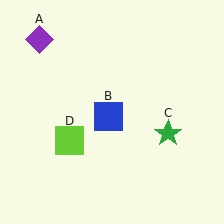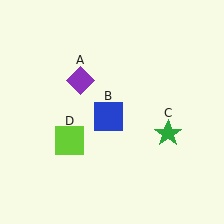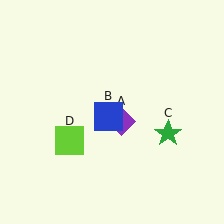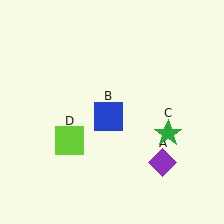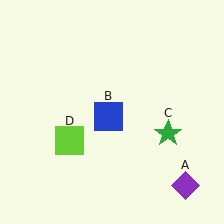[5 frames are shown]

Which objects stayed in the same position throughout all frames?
Blue square (object B) and green star (object C) and lime square (object D) remained stationary.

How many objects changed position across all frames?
1 object changed position: purple diamond (object A).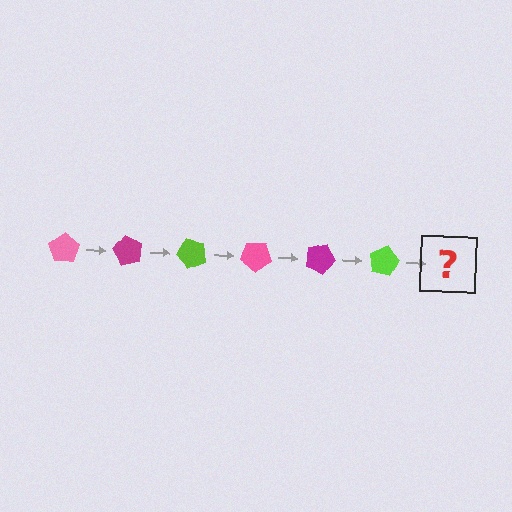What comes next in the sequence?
The next element should be a pink pentagon, rotated 360 degrees from the start.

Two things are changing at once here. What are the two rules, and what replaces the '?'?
The two rules are that it rotates 60 degrees each step and the color cycles through pink, magenta, and lime. The '?' should be a pink pentagon, rotated 360 degrees from the start.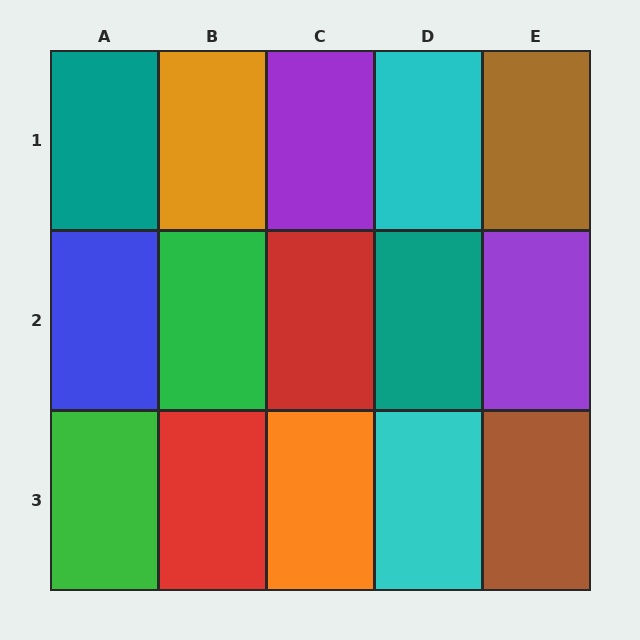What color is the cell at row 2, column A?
Blue.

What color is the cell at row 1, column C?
Purple.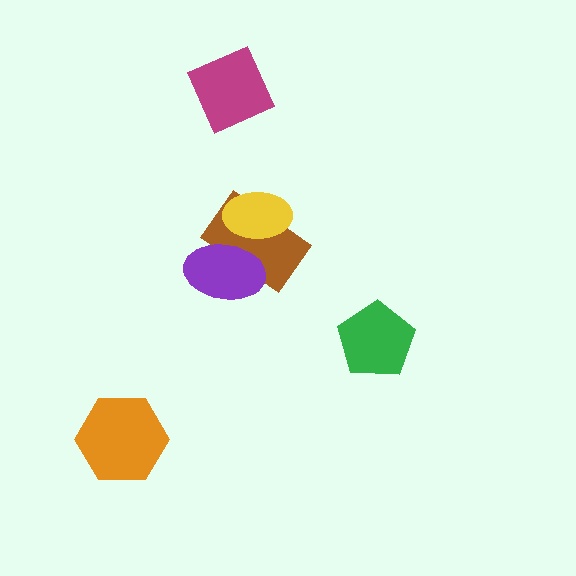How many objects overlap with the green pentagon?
0 objects overlap with the green pentagon.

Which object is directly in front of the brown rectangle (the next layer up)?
The yellow ellipse is directly in front of the brown rectangle.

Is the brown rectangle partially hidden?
Yes, it is partially covered by another shape.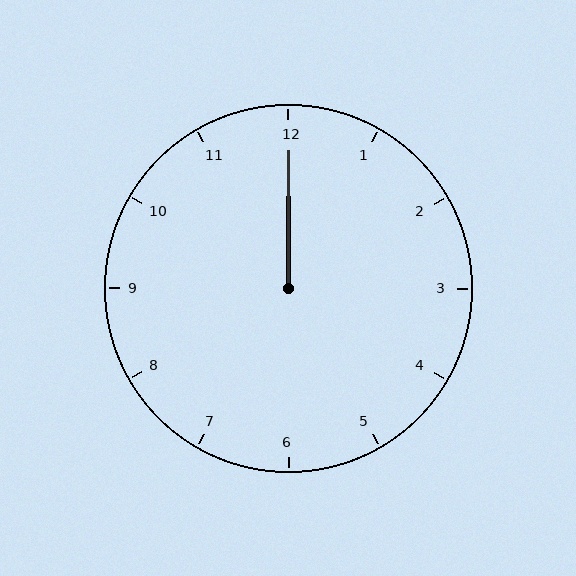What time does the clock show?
12:00.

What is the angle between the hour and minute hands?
Approximately 0 degrees.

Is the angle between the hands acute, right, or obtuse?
It is acute.